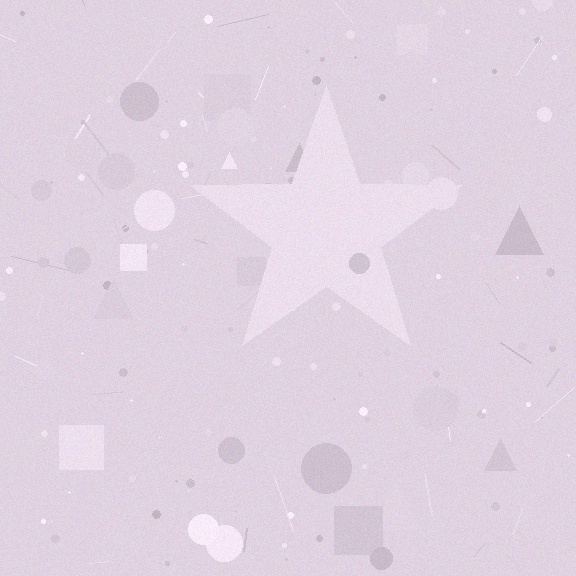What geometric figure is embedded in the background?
A star is embedded in the background.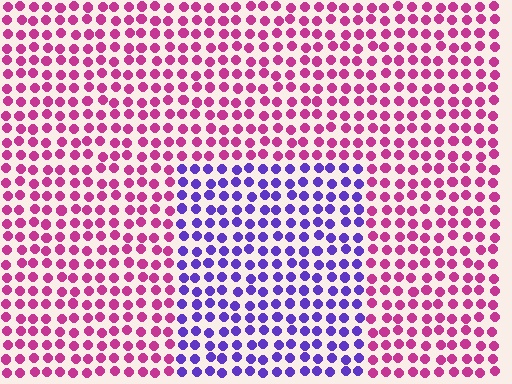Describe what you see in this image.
The image is filled with small magenta elements in a uniform arrangement. A rectangle-shaped region is visible where the elements are tinted to a slightly different hue, forming a subtle color boundary.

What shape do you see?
I see a rectangle.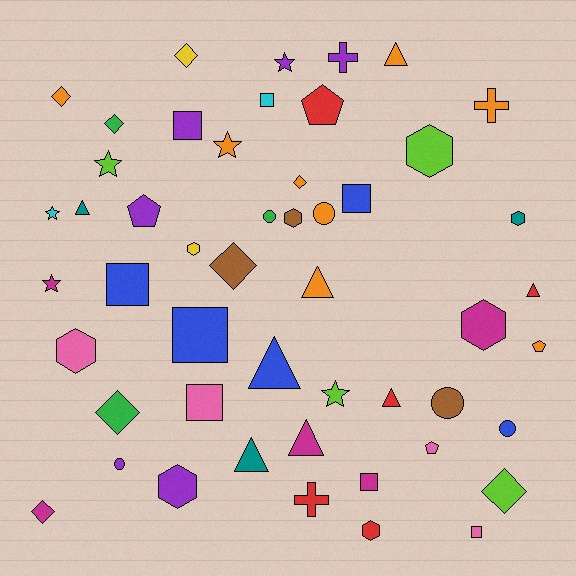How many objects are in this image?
There are 50 objects.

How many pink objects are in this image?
There are 4 pink objects.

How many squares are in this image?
There are 8 squares.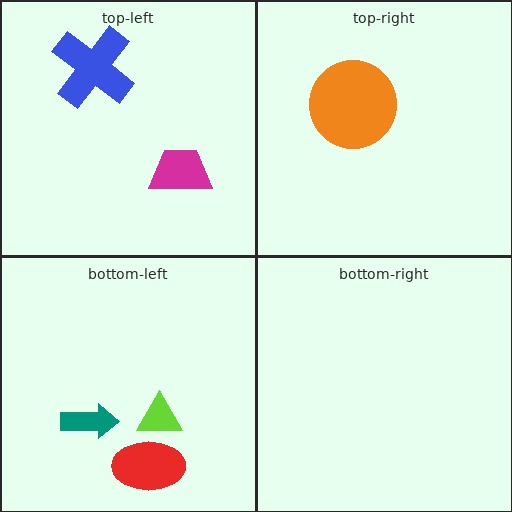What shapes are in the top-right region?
The orange circle.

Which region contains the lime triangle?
The bottom-left region.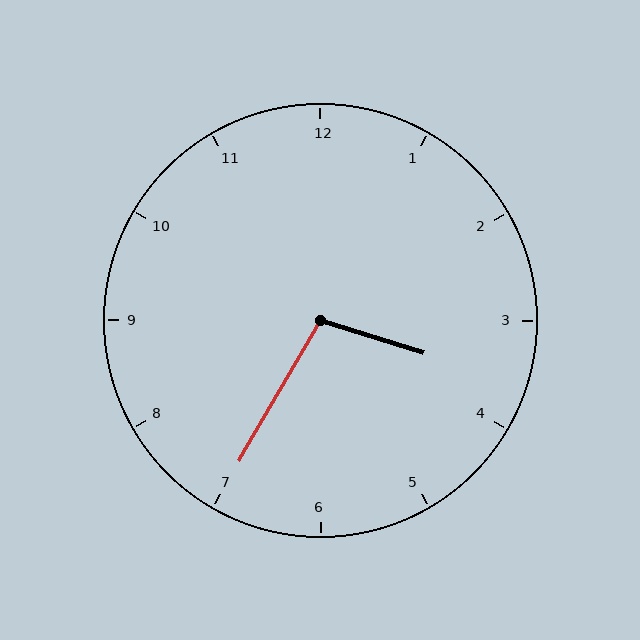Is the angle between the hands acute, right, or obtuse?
It is obtuse.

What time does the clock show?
3:35.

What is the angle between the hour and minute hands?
Approximately 102 degrees.